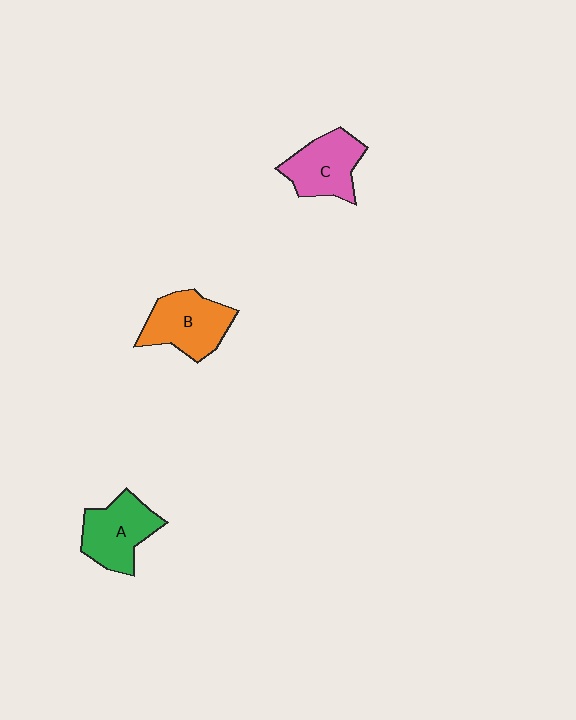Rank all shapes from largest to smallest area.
From largest to smallest: B (orange), A (green), C (pink).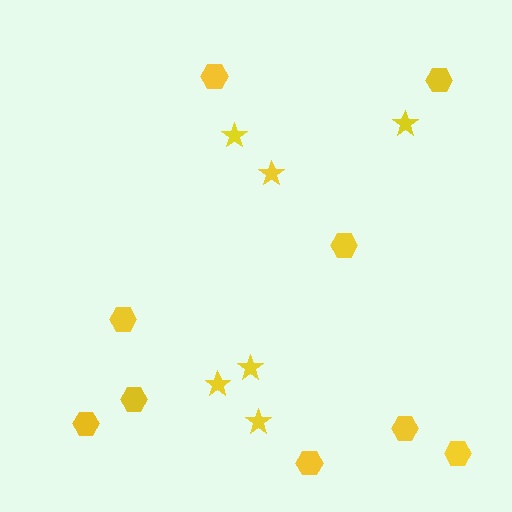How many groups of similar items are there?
There are 2 groups: one group of stars (6) and one group of hexagons (9).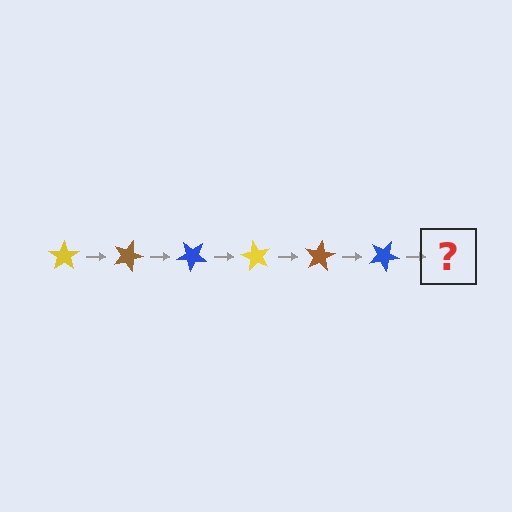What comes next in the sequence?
The next element should be a yellow star, rotated 120 degrees from the start.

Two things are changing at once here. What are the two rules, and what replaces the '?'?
The two rules are that it rotates 20 degrees each step and the color cycles through yellow, brown, and blue. The '?' should be a yellow star, rotated 120 degrees from the start.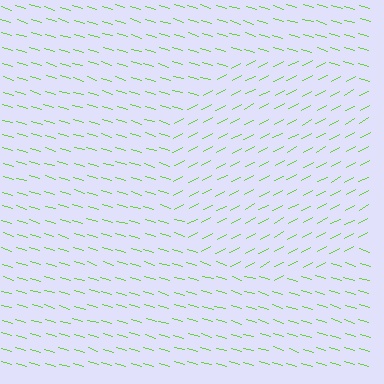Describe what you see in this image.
The image is filled with small lime line segments. A circle region in the image has lines oriented differently from the surrounding lines, creating a visible texture boundary.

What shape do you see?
I see a circle.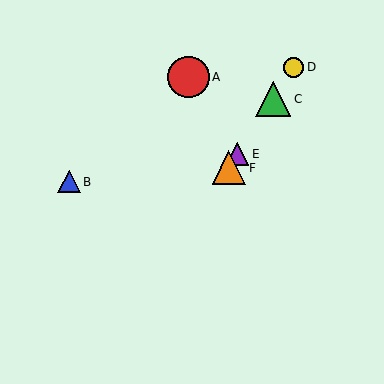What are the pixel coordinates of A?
Object A is at (189, 77).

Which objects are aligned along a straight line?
Objects C, D, E, F are aligned along a straight line.